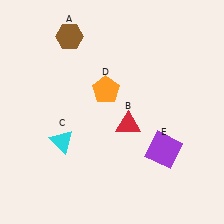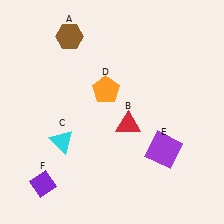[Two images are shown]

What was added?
A purple diamond (F) was added in Image 2.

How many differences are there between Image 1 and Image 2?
There is 1 difference between the two images.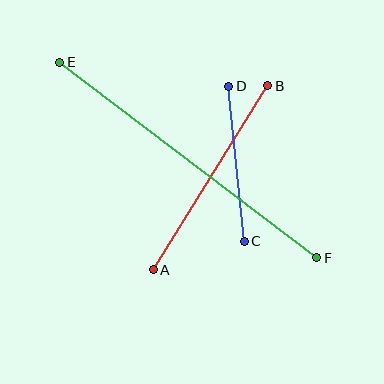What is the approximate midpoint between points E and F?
The midpoint is at approximately (188, 160) pixels.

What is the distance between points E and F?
The distance is approximately 323 pixels.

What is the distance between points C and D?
The distance is approximately 156 pixels.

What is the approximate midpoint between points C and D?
The midpoint is at approximately (236, 164) pixels.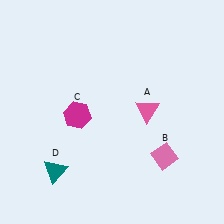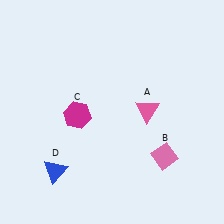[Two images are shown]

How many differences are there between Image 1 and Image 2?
There is 1 difference between the two images.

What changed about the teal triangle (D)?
In Image 1, D is teal. In Image 2, it changed to blue.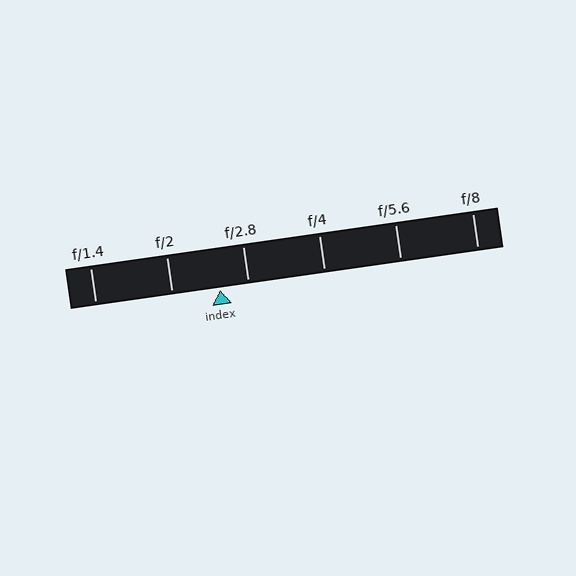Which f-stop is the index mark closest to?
The index mark is closest to f/2.8.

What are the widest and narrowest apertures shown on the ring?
The widest aperture shown is f/1.4 and the narrowest is f/8.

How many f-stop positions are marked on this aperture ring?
There are 6 f-stop positions marked.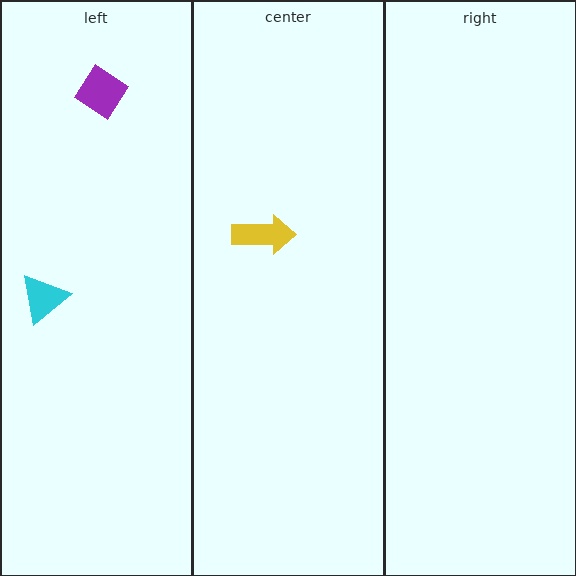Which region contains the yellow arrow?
The center region.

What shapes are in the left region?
The cyan triangle, the purple diamond.